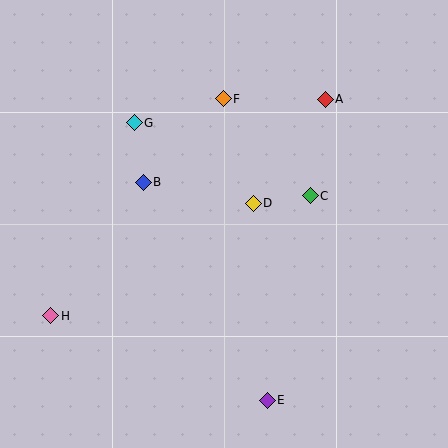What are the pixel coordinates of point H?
Point H is at (51, 316).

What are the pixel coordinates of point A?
Point A is at (325, 99).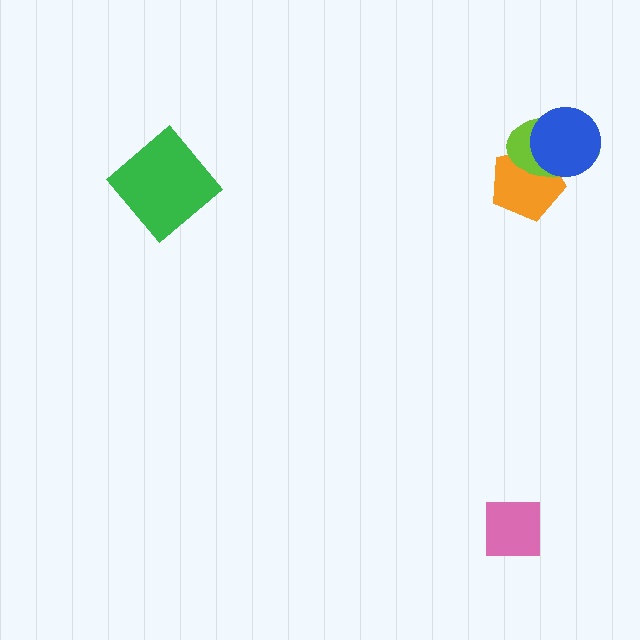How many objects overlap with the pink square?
0 objects overlap with the pink square.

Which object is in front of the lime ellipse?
The blue circle is in front of the lime ellipse.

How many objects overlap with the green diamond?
0 objects overlap with the green diamond.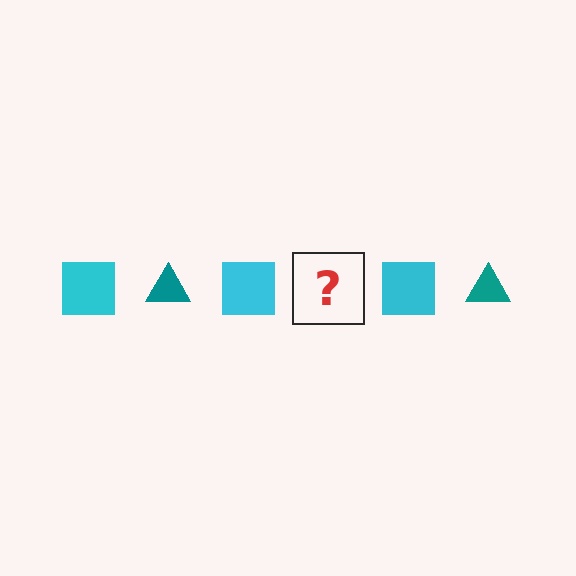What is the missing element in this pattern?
The missing element is a teal triangle.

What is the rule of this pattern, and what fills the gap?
The rule is that the pattern alternates between cyan square and teal triangle. The gap should be filled with a teal triangle.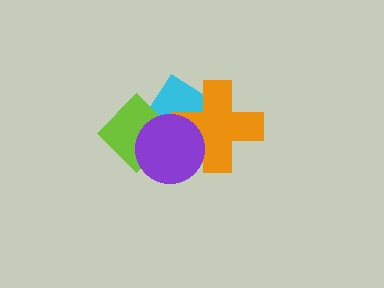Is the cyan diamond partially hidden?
Yes, it is partially covered by another shape.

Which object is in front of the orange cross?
The purple circle is in front of the orange cross.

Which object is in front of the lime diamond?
The purple circle is in front of the lime diamond.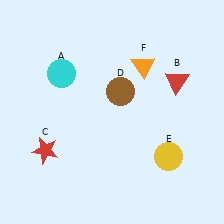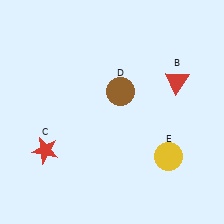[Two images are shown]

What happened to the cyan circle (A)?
The cyan circle (A) was removed in Image 2. It was in the top-left area of Image 1.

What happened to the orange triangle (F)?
The orange triangle (F) was removed in Image 2. It was in the top-right area of Image 1.